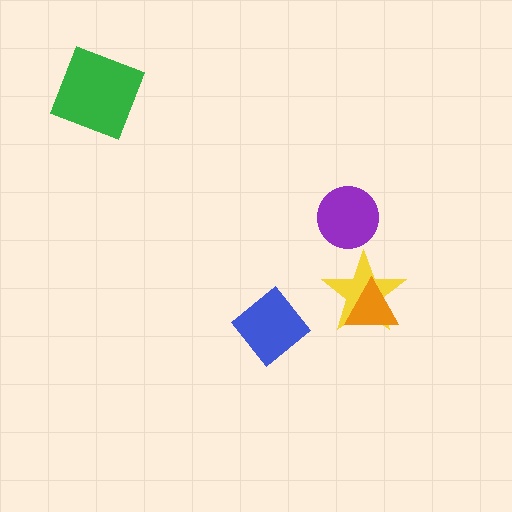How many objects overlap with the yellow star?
1 object overlaps with the yellow star.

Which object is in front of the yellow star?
The orange triangle is in front of the yellow star.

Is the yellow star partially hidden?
Yes, it is partially covered by another shape.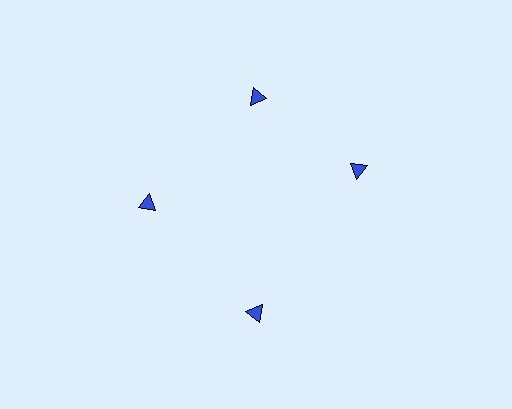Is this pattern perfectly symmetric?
No. The 4 blue triangles are arranged in a ring, but one element near the 3 o'clock position is rotated out of alignment along the ring, breaking the 4-fold rotational symmetry.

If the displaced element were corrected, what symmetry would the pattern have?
It would have 4-fold rotational symmetry — the pattern would map onto itself every 90 degrees.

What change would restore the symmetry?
The symmetry would be restored by rotating it back into even spacing with its neighbors so that all 4 triangles sit at equal angles and equal distance from the center.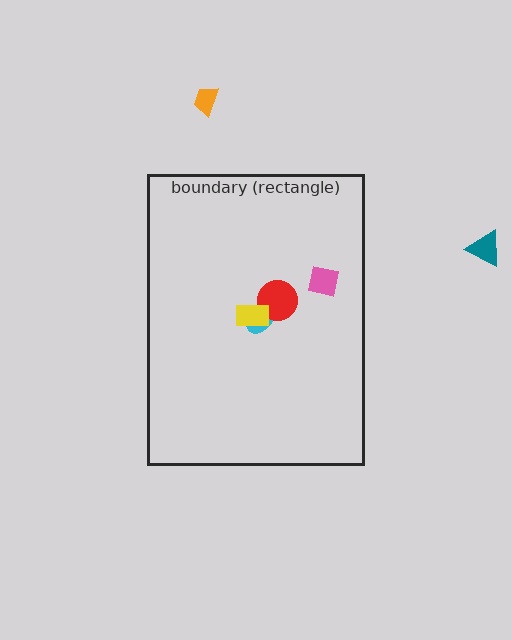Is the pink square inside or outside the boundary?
Inside.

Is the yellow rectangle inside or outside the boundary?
Inside.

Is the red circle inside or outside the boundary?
Inside.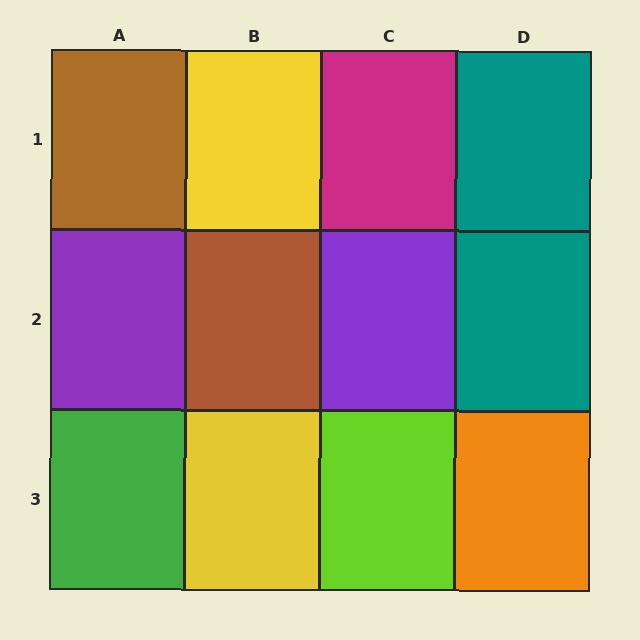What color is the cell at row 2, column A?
Purple.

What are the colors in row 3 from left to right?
Green, yellow, lime, orange.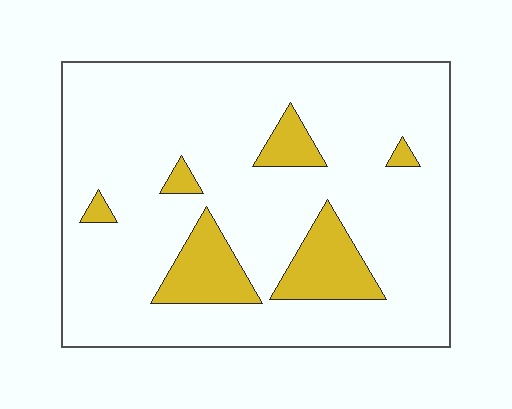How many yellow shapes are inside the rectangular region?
6.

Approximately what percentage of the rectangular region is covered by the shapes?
Approximately 15%.